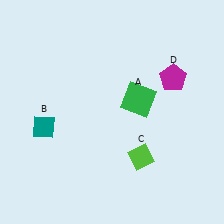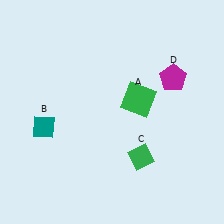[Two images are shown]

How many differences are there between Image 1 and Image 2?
There is 1 difference between the two images.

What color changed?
The diamond (C) changed from lime in Image 1 to green in Image 2.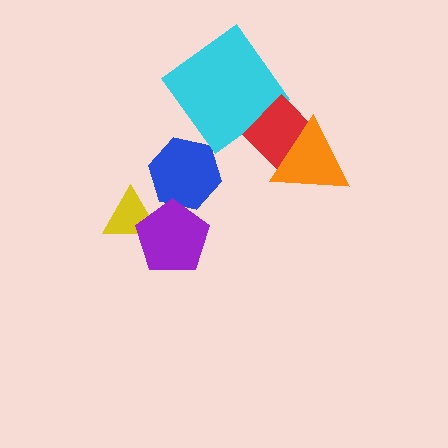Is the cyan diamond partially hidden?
Yes, it is partially covered by another shape.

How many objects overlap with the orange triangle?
1 object overlaps with the orange triangle.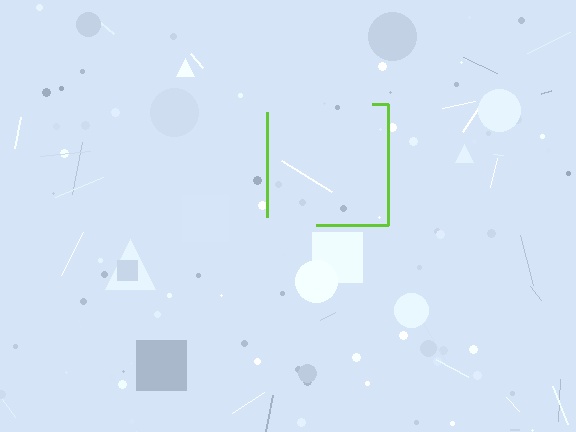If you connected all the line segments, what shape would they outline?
They would outline a square.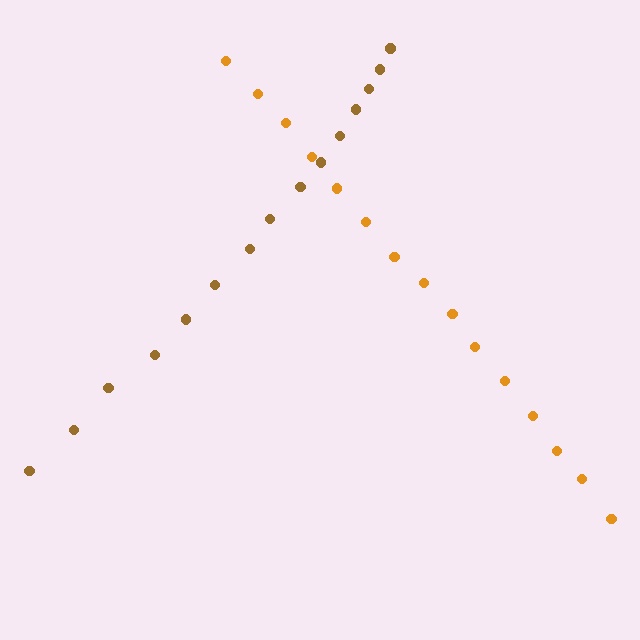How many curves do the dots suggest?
There are 2 distinct paths.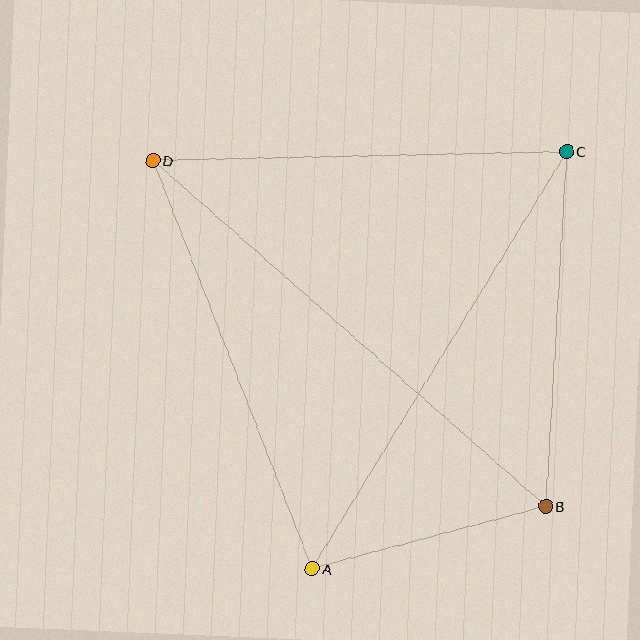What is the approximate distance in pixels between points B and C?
The distance between B and C is approximately 355 pixels.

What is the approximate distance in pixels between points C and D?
The distance between C and D is approximately 414 pixels.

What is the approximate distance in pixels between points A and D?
The distance between A and D is approximately 438 pixels.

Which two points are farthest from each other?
Points B and D are farthest from each other.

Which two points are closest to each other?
Points A and B are closest to each other.